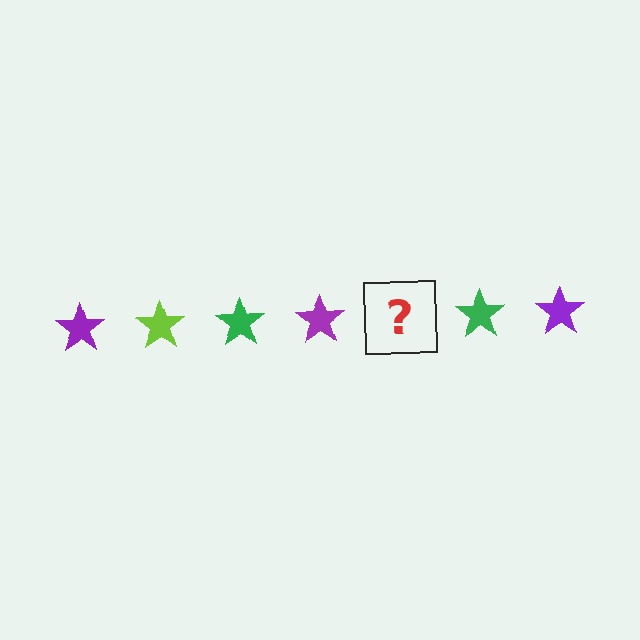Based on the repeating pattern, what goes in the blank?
The blank should be a lime star.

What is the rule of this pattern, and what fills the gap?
The rule is that the pattern cycles through purple, lime, green stars. The gap should be filled with a lime star.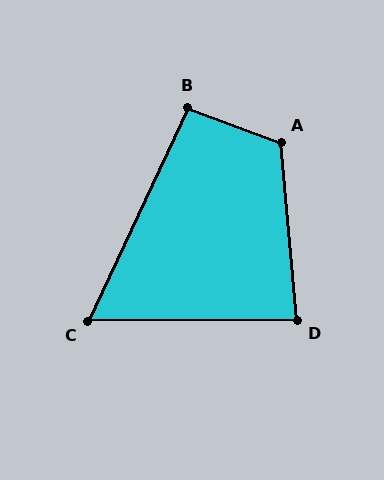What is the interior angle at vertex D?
Approximately 85 degrees (approximately right).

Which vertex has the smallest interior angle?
C, at approximately 65 degrees.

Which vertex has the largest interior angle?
A, at approximately 115 degrees.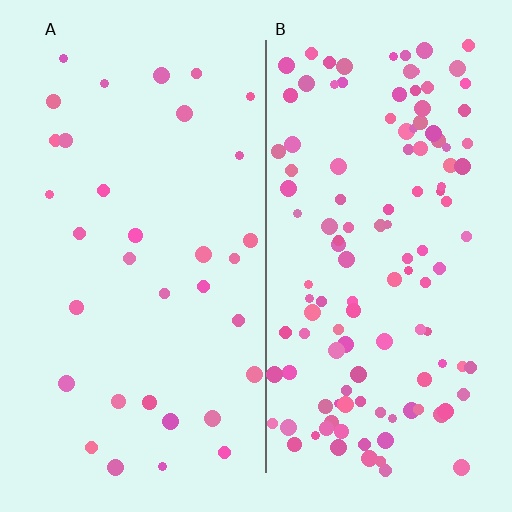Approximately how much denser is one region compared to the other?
Approximately 3.6× — region B over region A.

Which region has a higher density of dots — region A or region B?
B (the right).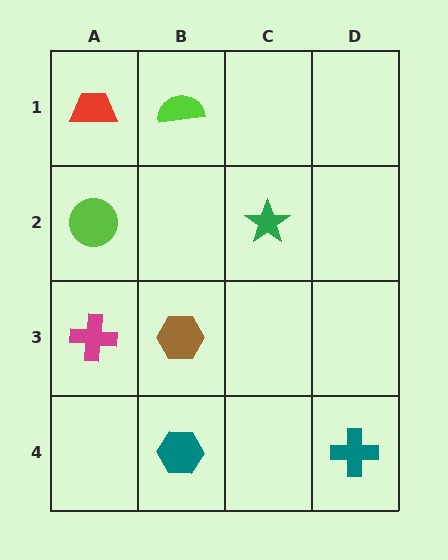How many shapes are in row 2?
2 shapes.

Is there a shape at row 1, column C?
No, that cell is empty.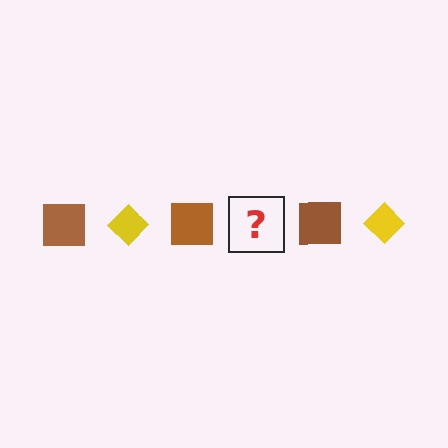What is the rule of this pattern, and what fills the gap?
The rule is that the pattern alternates between brown square and yellow diamond. The gap should be filled with a yellow diamond.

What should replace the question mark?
The question mark should be replaced with a yellow diamond.